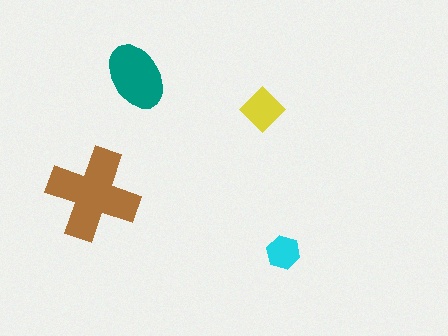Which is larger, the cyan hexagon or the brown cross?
The brown cross.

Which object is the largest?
The brown cross.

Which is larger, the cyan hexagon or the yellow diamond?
The yellow diamond.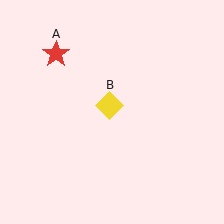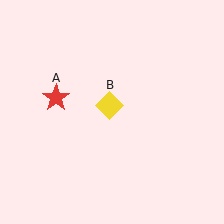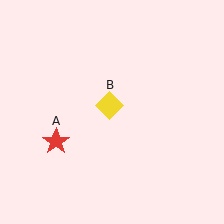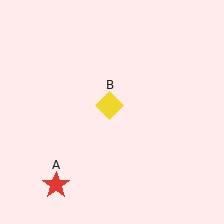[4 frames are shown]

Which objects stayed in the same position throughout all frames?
Yellow diamond (object B) remained stationary.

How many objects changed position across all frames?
1 object changed position: red star (object A).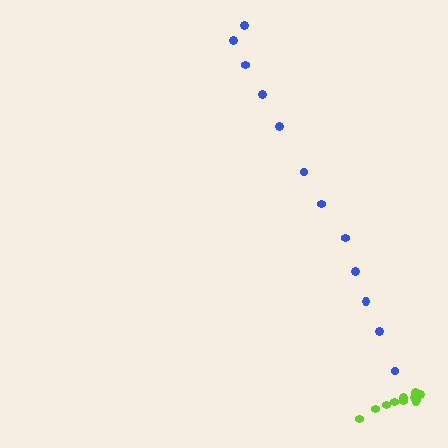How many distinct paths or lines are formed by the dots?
There are 2 distinct paths.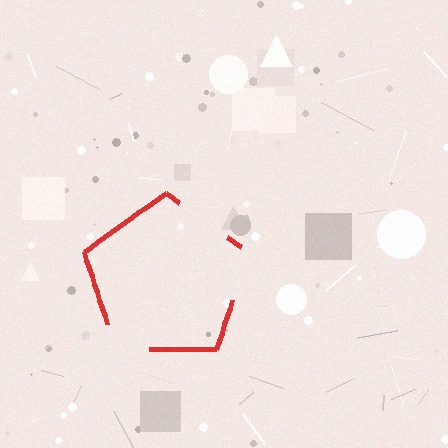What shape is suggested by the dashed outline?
The dashed outline suggests a pentagon.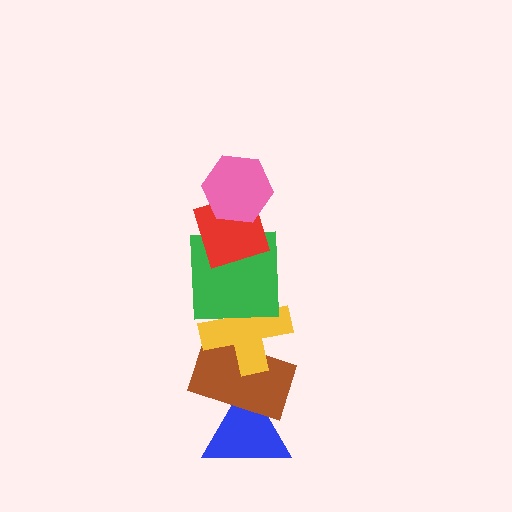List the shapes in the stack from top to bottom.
From top to bottom: the pink hexagon, the red diamond, the green square, the yellow cross, the brown rectangle, the blue triangle.